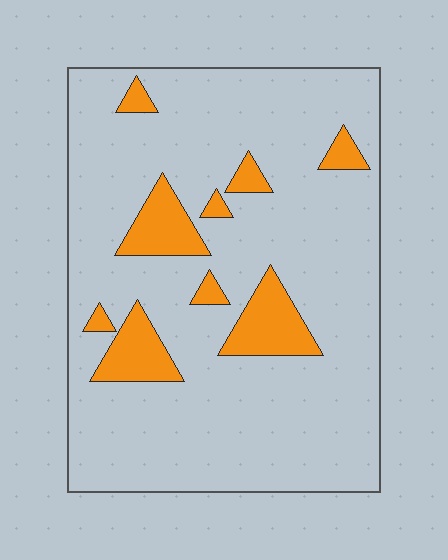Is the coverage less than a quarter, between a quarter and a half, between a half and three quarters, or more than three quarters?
Less than a quarter.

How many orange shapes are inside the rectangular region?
9.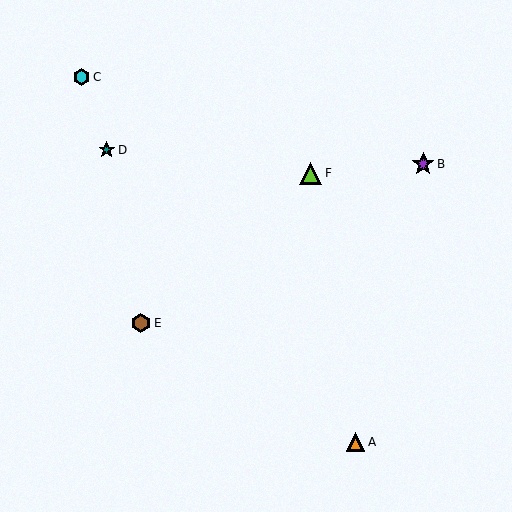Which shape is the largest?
The purple star (labeled B) is the largest.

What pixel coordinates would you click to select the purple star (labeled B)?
Click at (423, 164) to select the purple star B.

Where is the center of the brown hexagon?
The center of the brown hexagon is at (141, 323).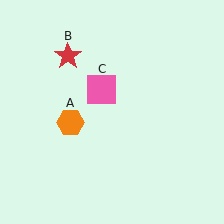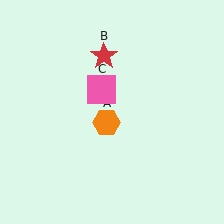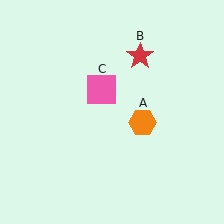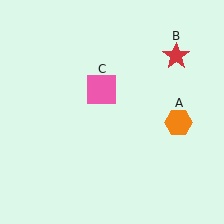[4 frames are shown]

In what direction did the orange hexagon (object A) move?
The orange hexagon (object A) moved right.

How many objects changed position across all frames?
2 objects changed position: orange hexagon (object A), red star (object B).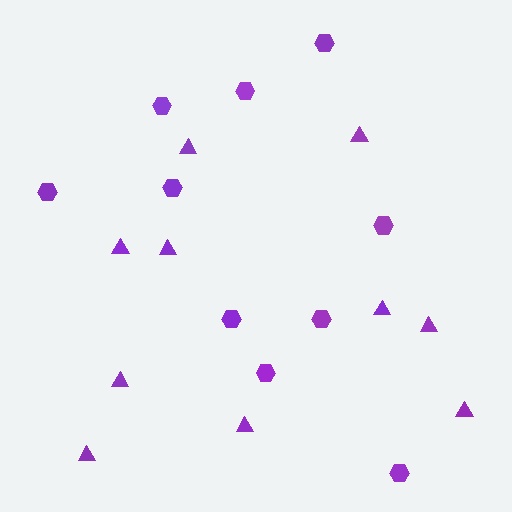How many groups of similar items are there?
There are 2 groups: one group of hexagons (10) and one group of triangles (10).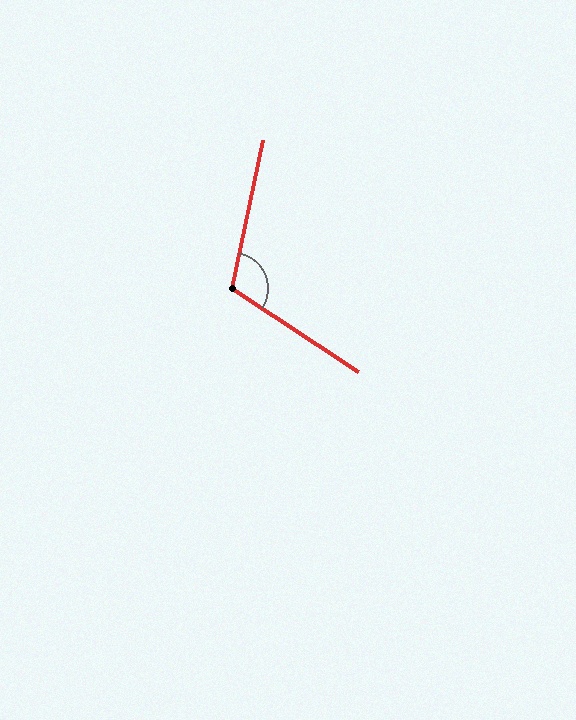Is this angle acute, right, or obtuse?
It is obtuse.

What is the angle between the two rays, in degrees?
Approximately 112 degrees.